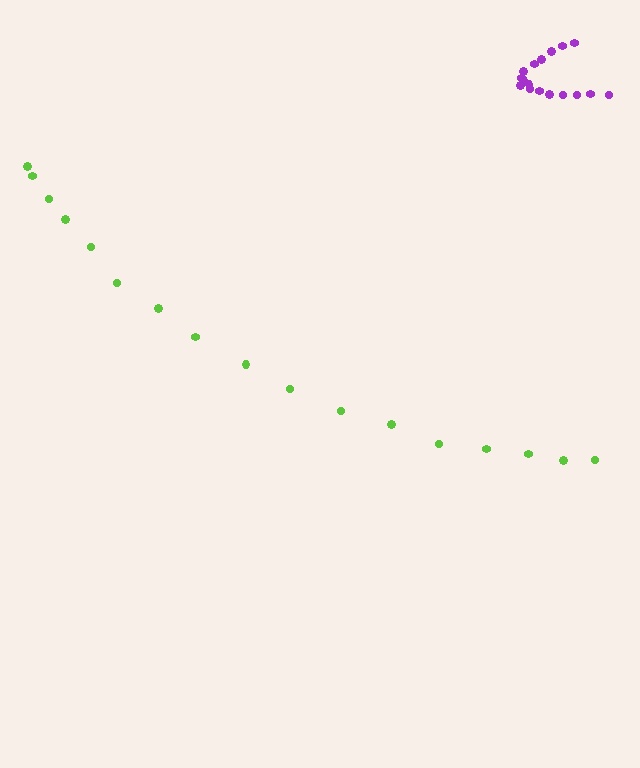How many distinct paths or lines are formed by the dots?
There are 2 distinct paths.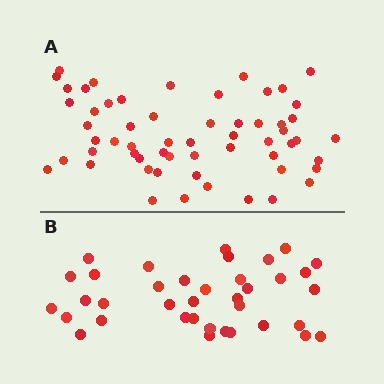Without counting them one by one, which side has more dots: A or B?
Region A (the top region) has more dots.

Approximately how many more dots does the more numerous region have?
Region A has approximately 20 more dots than region B.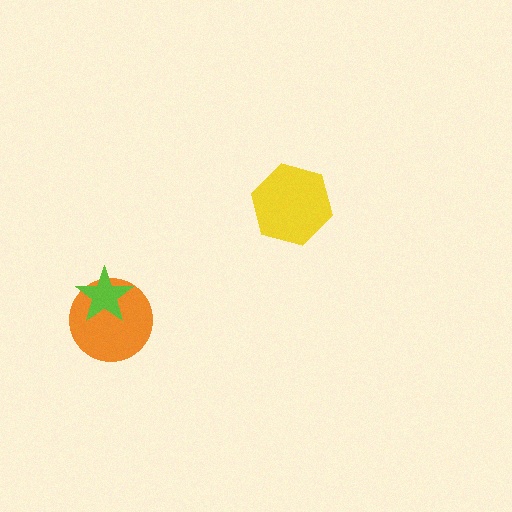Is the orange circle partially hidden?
Yes, it is partially covered by another shape.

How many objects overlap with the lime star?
1 object overlaps with the lime star.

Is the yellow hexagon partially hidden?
No, no other shape covers it.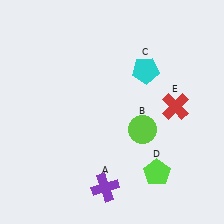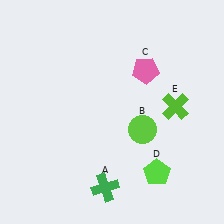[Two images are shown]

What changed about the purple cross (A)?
In Image 1, A is purple. In Image 2, it changed to green.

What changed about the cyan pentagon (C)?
In Image 1, C is cyan. In Image 2, it changed to pink.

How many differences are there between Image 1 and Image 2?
There are 3 differences between the two images.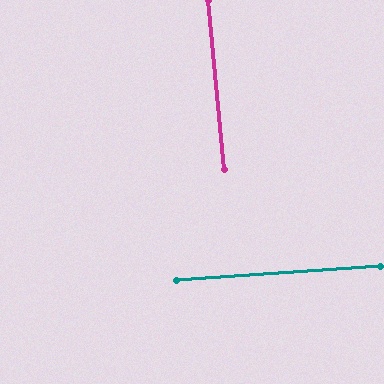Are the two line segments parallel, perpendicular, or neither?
Perpendicular — they meet at approximately 89°.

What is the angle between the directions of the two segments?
Approximately 89 degrees.